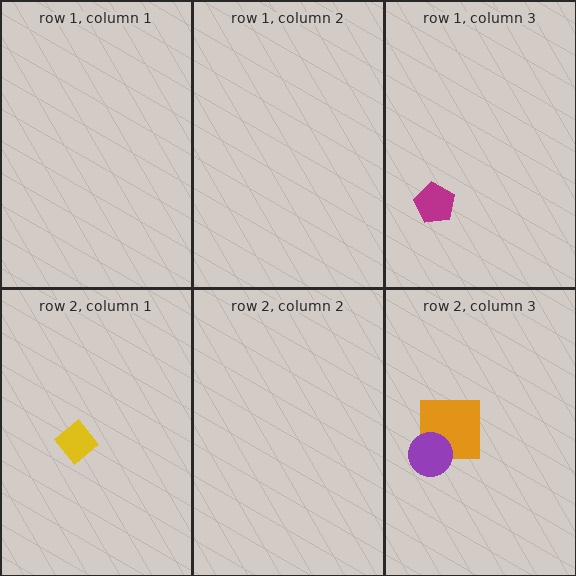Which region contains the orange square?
The row 2, column 3 region.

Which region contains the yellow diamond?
The row 2, column 1 region.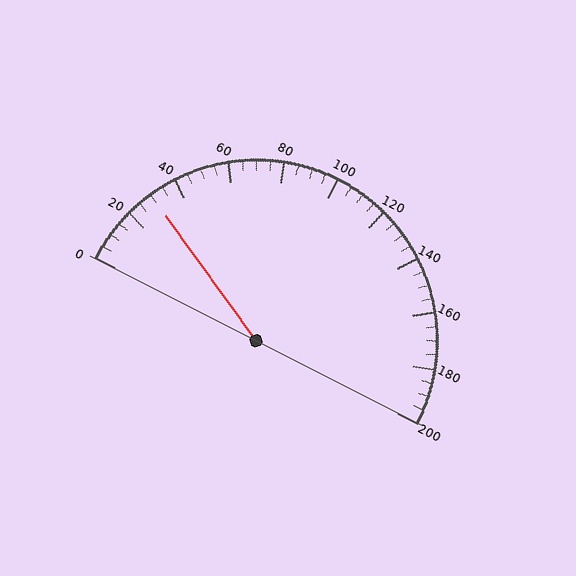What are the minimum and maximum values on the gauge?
The gauge ranges from 0 to 200.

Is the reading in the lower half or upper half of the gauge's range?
The reading is in the lower half of the range (0 to 200).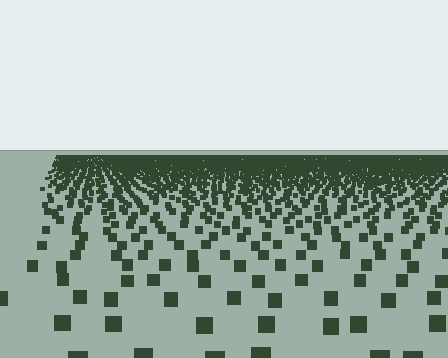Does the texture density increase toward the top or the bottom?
Density increases toward the top.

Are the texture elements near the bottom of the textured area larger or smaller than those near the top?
Larger. Near the bottom, elements are closer to the viewer and appear at a bigger on-screen size.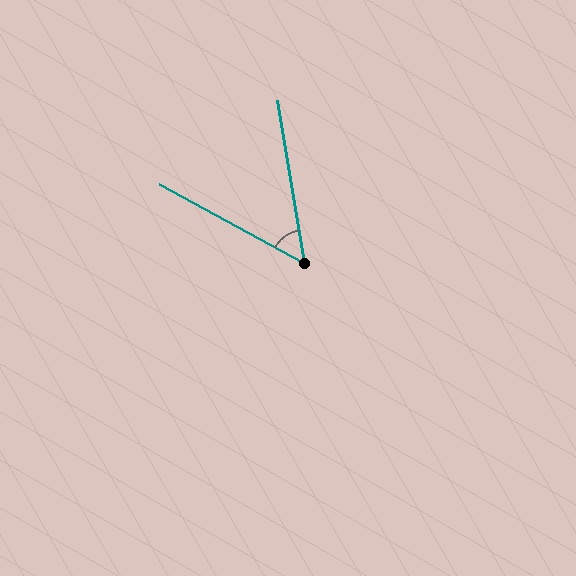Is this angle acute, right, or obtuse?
It is acute.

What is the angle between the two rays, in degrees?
Approximately 52 degrees.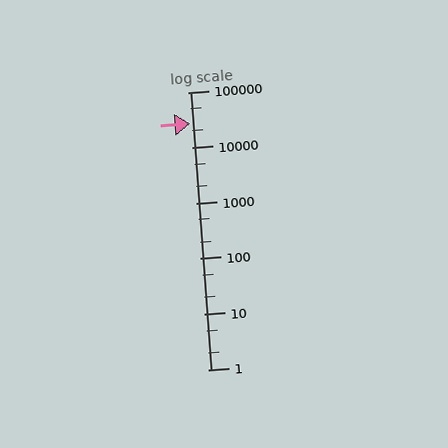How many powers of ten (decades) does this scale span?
The scale spans 5 decades, from 1 to 100000.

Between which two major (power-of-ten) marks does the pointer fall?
The pointer is between 10000 and 100000.